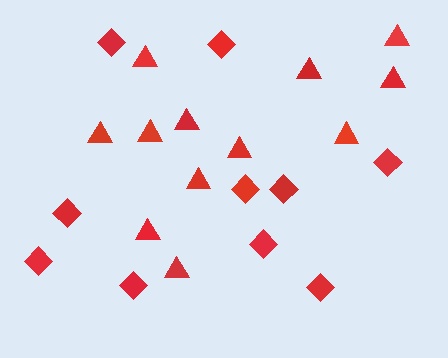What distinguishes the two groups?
There are 2 groups: one group of diamonds (10) and one group of triangles (12).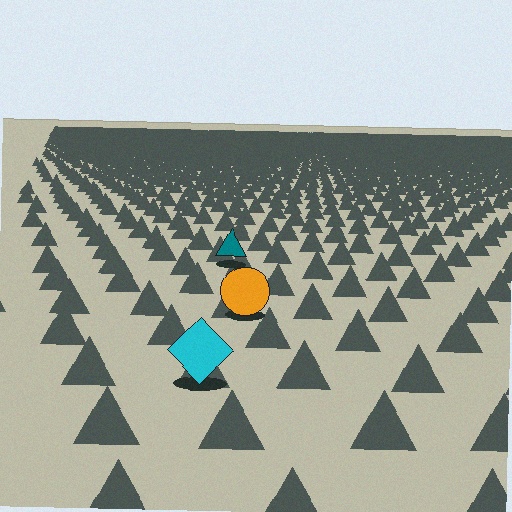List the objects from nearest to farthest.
From nearest to farthest: the cyan diamond, the orange circle, the teal triangle.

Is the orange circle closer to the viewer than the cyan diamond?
No. The cyan diamond is closer — you can tell from the texture gradient: the ground texture is coarser near it.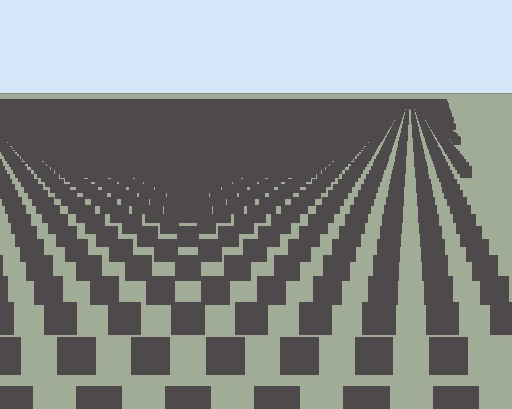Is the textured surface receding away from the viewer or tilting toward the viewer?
The surface is receding away from the viewer. Texture elements get smaller and denser toward the top.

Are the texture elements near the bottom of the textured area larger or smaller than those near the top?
Larger. Near the bottom, elements are closer to the viewer and appear at a bigger on-screen size.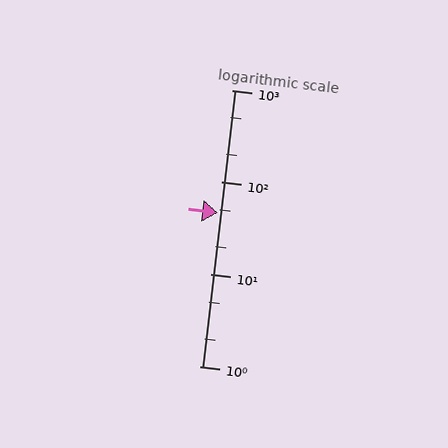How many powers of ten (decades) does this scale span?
The scale spans 3 decades, from 1 to 1000.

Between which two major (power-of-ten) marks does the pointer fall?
The pointer is between 10 and 100.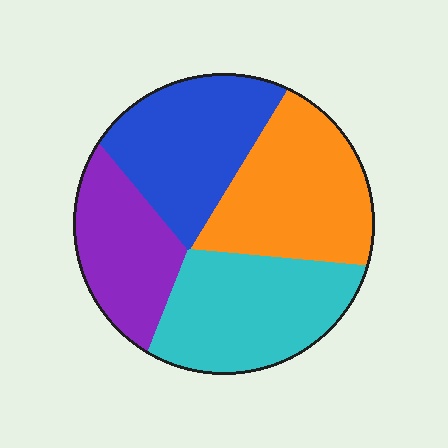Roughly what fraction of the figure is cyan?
Cyan covers about 25% of the figure.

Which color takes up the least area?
Purple, at roughly 20%.